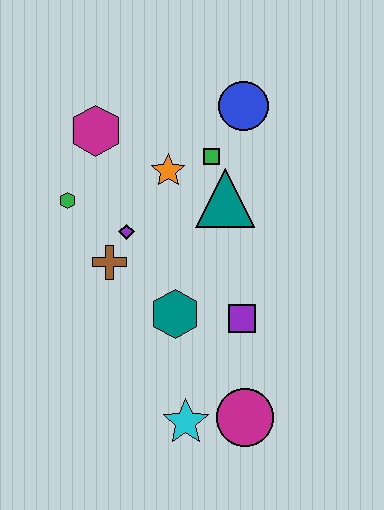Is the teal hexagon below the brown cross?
Yes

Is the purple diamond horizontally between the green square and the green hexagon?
Yes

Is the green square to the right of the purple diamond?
Yes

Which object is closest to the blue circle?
The green square is closest to the blue circle.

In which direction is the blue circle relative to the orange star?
The blue circle is to the right of the orange star.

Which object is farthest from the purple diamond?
The magenta circle is farthest from the purple diamond.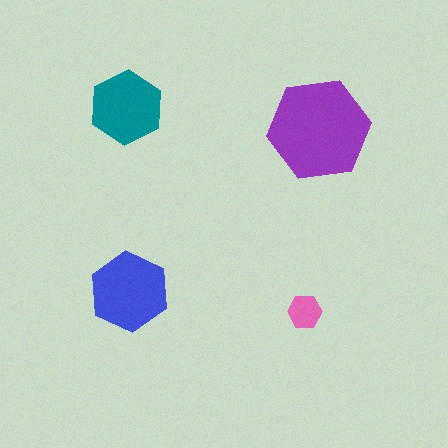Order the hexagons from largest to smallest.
the purple one, the blue one, the teal one, the pink one.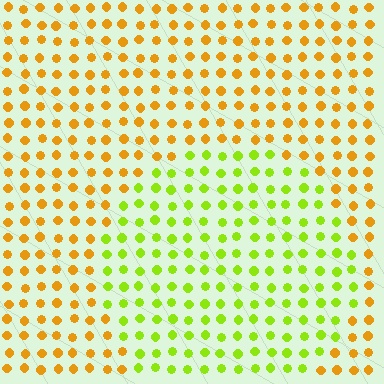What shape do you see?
I see a circle.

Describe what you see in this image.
The image is filled with small orange elements in a uniform arrangement. A circle-shaped region is visible where the elements are tinted to a slightly different hue, forming a subtle color boundary.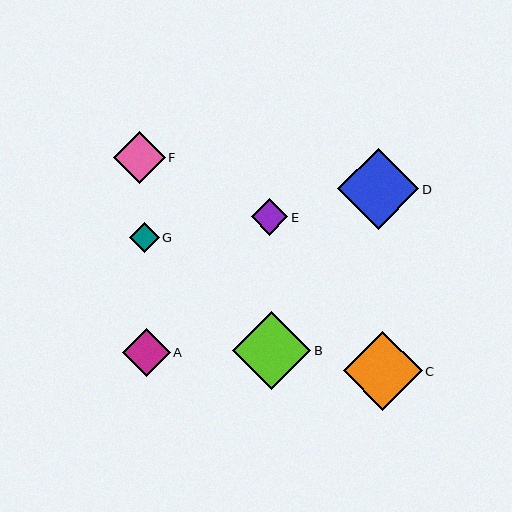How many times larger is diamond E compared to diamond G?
Diamond E is approximately 1.2 times the size of diamond G.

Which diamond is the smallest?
Diamond G is the smallest with a size of approximately 30 pixels.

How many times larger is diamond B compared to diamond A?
Diamond B is approximately 1.6 times the size of diamond A.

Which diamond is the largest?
Diamond D is the largest with a size of approximately 81 pixels.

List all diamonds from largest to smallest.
From largest to smallest: D, C, B, F, A, E, G.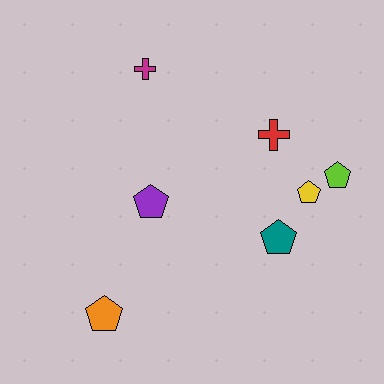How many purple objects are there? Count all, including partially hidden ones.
There is 1 purple object.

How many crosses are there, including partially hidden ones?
There are 2 crosses.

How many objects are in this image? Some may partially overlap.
There are 7 objects.